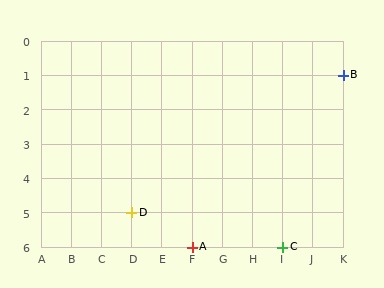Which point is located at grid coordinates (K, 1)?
Point B is at (K, 1).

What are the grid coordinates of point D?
Point D is at grid coordinates (D, 5).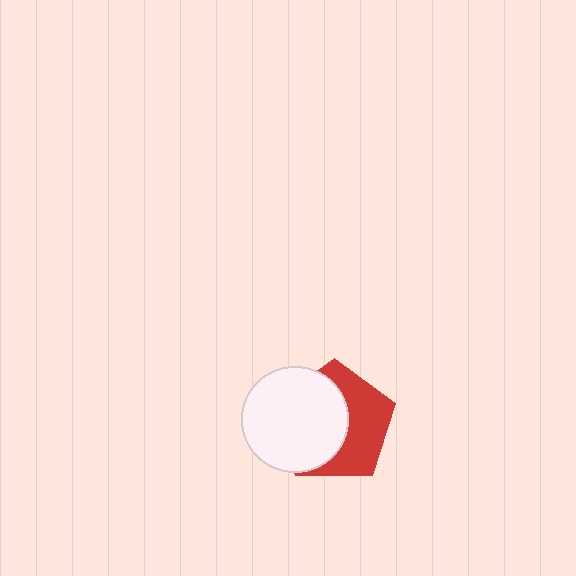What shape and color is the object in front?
The object in front is a white circle.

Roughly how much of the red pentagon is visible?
About half of it is visible (roughly 47%).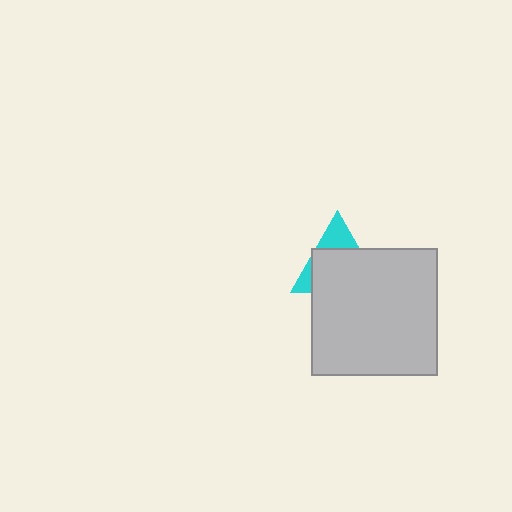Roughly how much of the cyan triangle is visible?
A small part of it is visible (roughly 31%).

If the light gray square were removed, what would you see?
You would see the complete cyan triangle.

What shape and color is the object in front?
The object in front is a light gray square.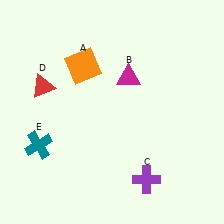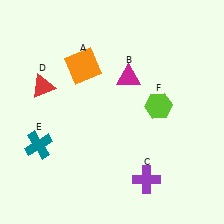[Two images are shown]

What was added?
A lime hexagon (F) was added in Image 2.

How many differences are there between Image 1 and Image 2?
There is 1 difference between the two images.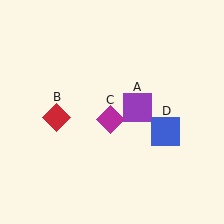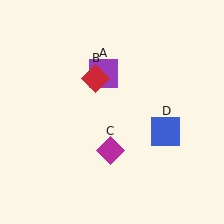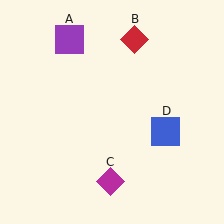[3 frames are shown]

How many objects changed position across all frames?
3 objects changed position: purple square (object A), red diamond (object B), magenta diamond (object C).